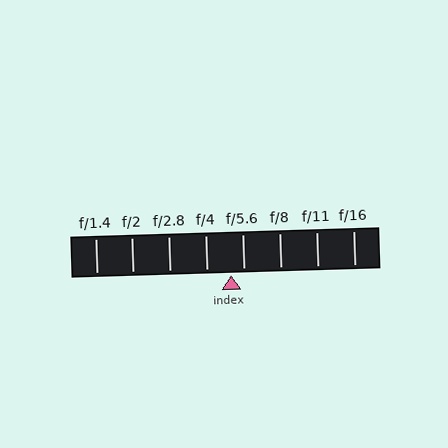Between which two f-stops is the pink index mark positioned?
The index mark is between f/4 and f/5.6.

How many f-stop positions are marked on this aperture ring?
There are 8 f-stop positions marked.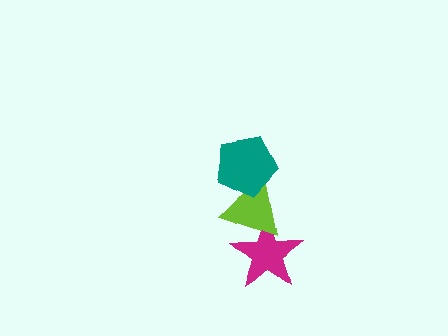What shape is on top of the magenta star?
The lime triangle is on top of the magenta star.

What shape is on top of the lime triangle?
The teal pentagon is on top of the lime triangle.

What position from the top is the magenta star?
The magenta star is 3rd from the top.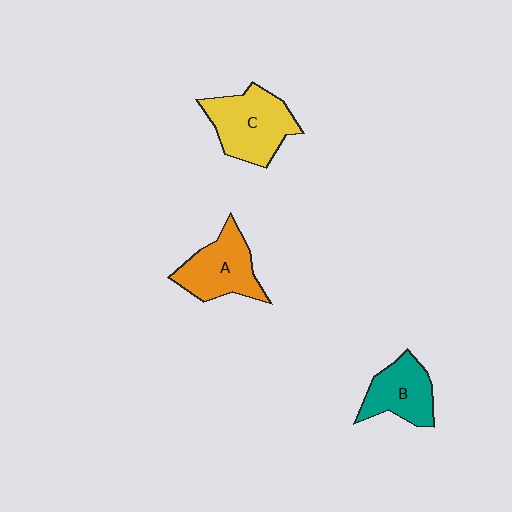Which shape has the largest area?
Shape C (yellow).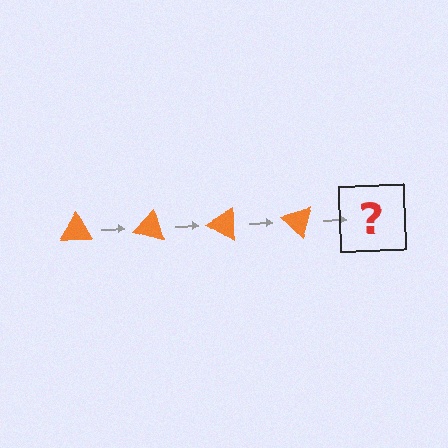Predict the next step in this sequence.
The next step is an orange triangle rotated 60 degrees.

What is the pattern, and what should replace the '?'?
The pattern is that the triangle rotates 15 degrees each step. The '?' should be an orange triangle rotated 60 degrees.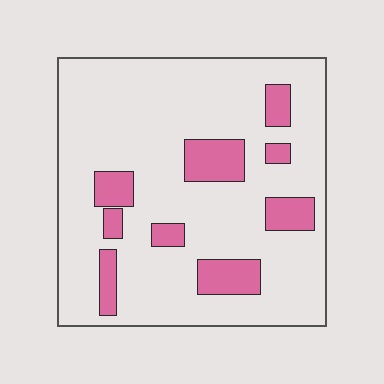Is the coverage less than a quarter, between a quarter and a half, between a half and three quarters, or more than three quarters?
Less than a quarter.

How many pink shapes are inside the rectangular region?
9.